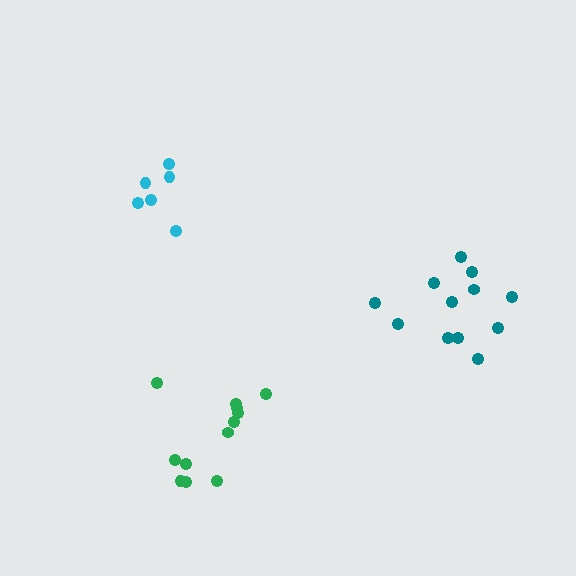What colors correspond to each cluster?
The clusters are colored: teal, cyan, green.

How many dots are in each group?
Group 1: 12 dots, Group 2: 6 dots, Group 3: 12 dots (30 total).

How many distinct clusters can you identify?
There are 3 distinct clusters.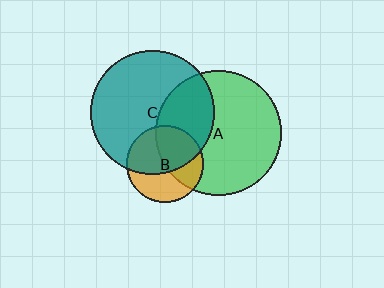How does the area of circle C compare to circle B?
Approximately 2.6 times.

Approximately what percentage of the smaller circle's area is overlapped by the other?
Approximately 60%.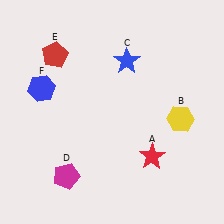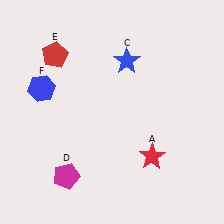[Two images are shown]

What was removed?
The yellow hexagon (B) was removed in Image 2.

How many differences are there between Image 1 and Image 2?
There is 1 difference between the two images.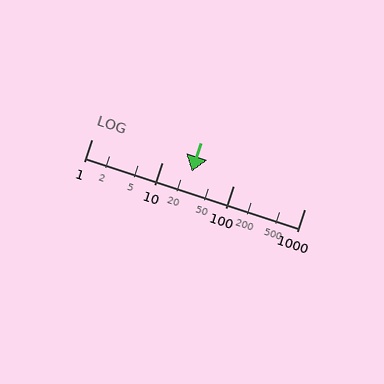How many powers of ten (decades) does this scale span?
The scale spans 3 decades, from 1 to 1000.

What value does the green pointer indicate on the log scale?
The pointer indicates approximately 26.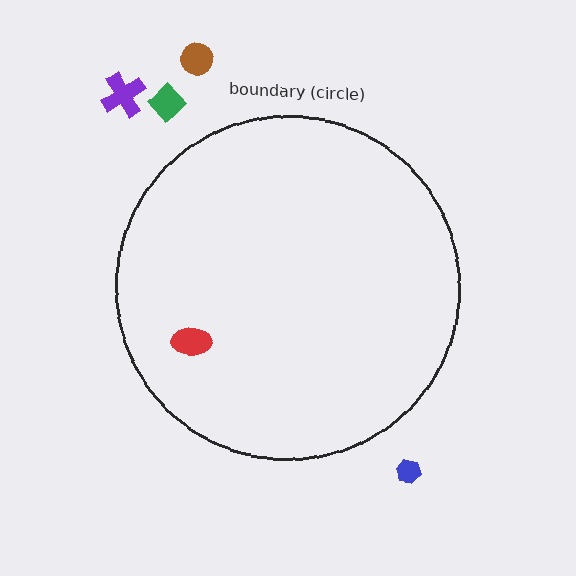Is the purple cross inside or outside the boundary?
Outside.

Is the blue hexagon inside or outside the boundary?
Outside.